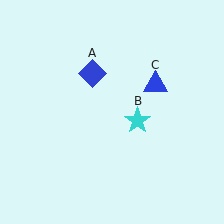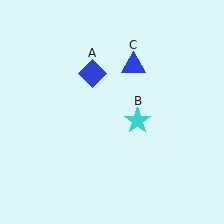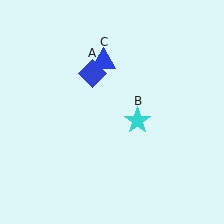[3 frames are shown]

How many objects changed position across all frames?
1 object changed position: blue triangle (object C).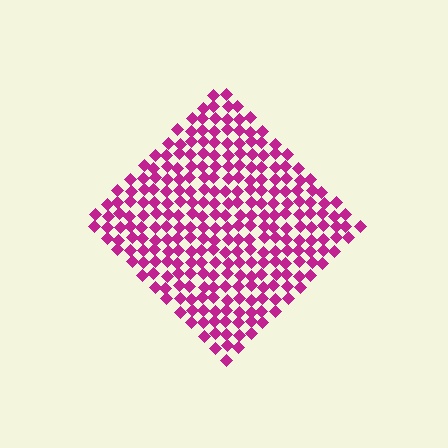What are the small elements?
The small elements are diamonds.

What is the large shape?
The large shape is a diamond.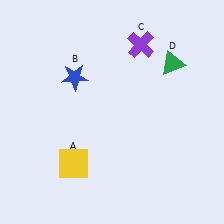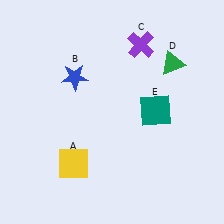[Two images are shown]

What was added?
A teal square (E) was added in Image 2.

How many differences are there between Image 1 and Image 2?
There is 1 difference between the two images.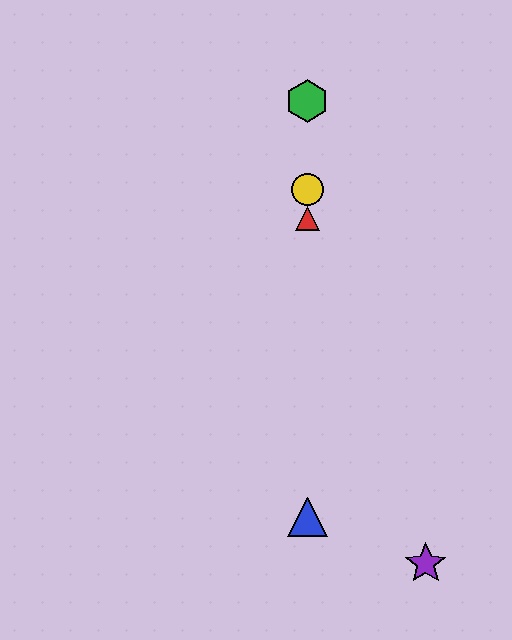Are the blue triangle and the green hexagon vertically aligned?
Yes, both are at x≈307.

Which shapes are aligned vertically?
The red triangle, the blue triangle, the green hexagon, the yellow circle are aligned vertically.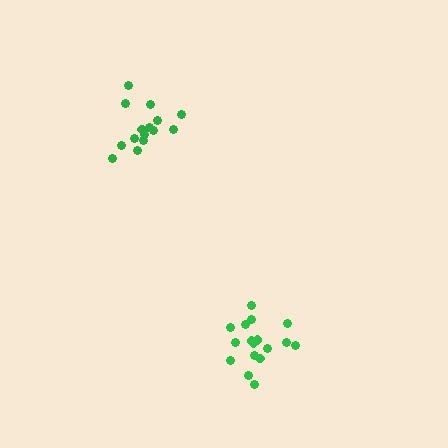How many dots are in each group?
Group 1: 17 dots, Group 2: 15 dots (32 total).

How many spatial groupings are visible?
There are 2 spatial groupings.